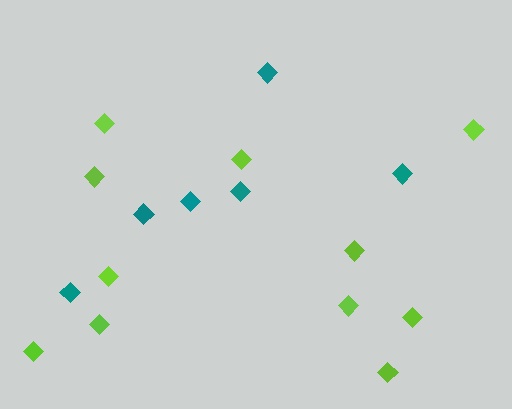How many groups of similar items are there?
There are 2 groups: one group of teal diamonds (6) and one group of lime diamonds (11).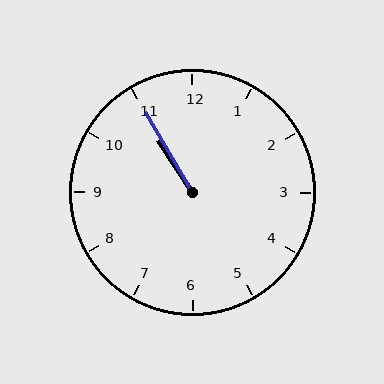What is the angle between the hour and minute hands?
Approximately 2 degrees.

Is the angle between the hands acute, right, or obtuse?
It is acute.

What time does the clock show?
10:55.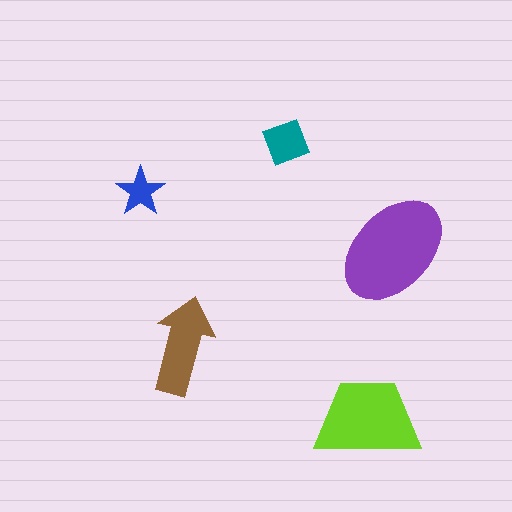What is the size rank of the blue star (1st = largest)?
5th.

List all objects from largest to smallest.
The purple ellipse, the lime trapezoid, the brown arrow, the teal diamond, the blue star.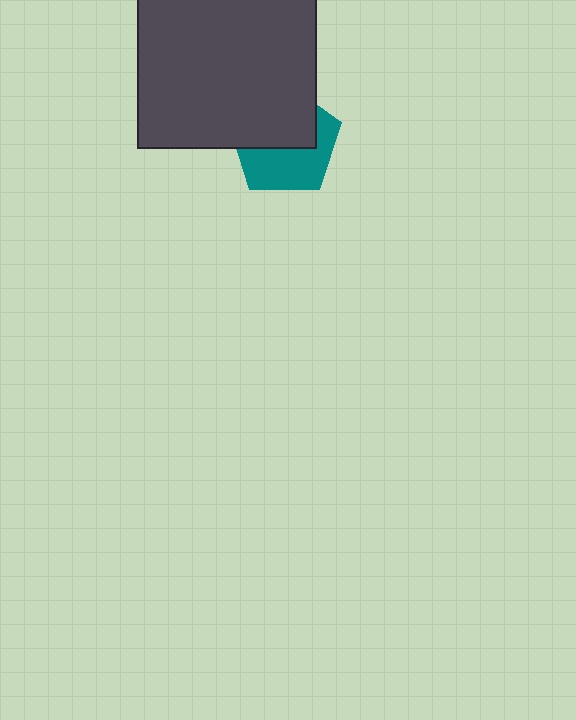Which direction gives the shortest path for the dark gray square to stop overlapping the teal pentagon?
Moving up gives the shortest separation.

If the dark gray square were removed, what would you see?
You would see the complete teal pentagon.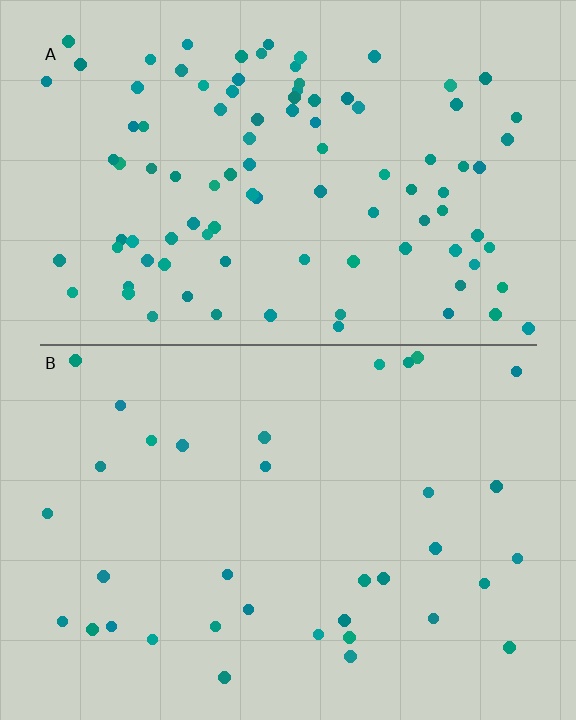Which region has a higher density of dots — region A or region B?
A (the top).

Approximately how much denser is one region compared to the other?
Approximately 2.8× — region A over region B.